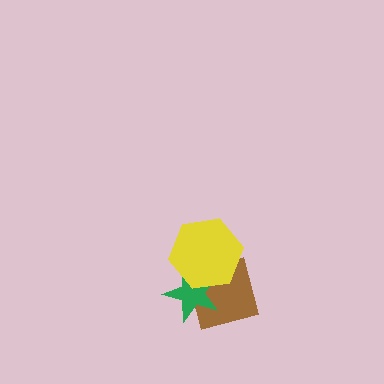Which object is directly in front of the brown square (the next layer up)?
The green star is directly in front of the brown square.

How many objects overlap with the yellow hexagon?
2 objects overlap with the yellow hexagon.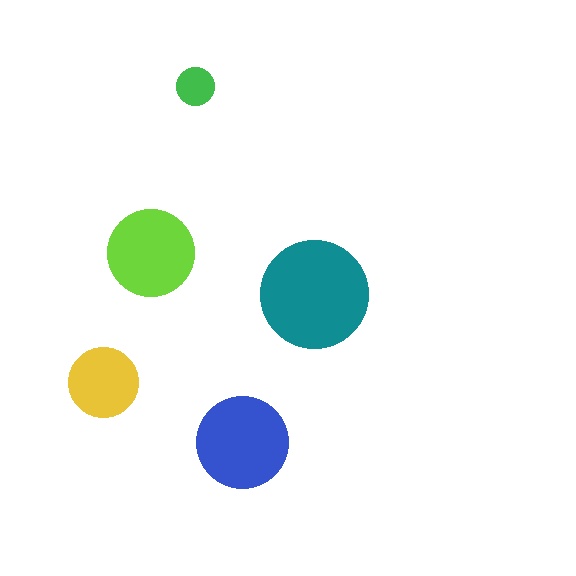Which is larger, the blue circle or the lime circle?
The blue one.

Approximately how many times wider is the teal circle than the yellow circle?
About 1.5 times wider.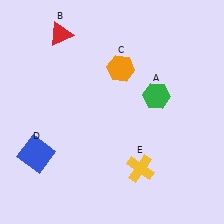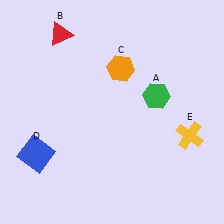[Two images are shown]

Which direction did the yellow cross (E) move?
The yellow cross (E) moved right.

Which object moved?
The yellow cross (E) moved right.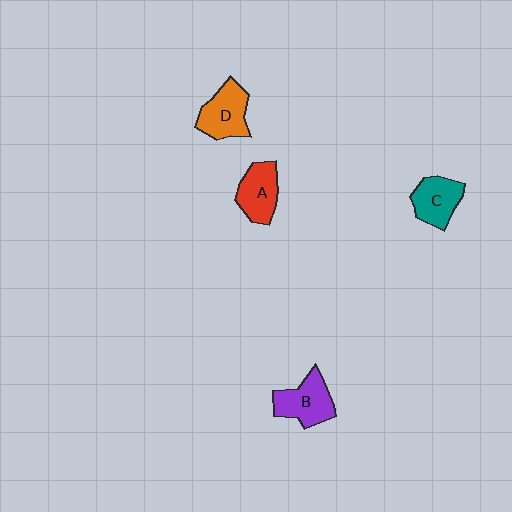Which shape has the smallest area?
Shape C (teal).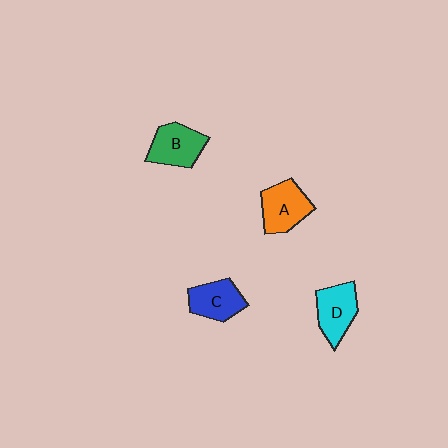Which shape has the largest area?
Shape A (orange).